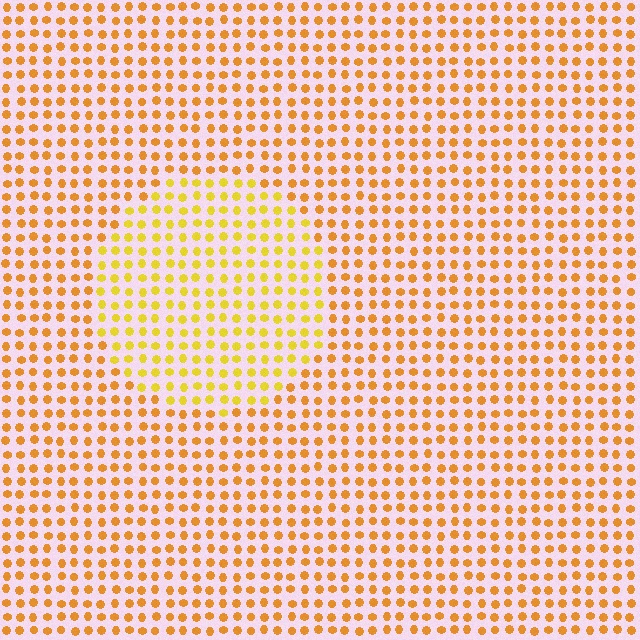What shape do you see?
I see a circle.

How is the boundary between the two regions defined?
The boundary is defined purely by a slight shift in hue (about 23 degrees). Spacing, size, and orientation are identical on both sides.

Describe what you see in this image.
The image is filled with small orange elements in a uniform arrangement. A circle-shaped region is visible where the elements are tinted to a slightly different hue, forming a subtle color boundary.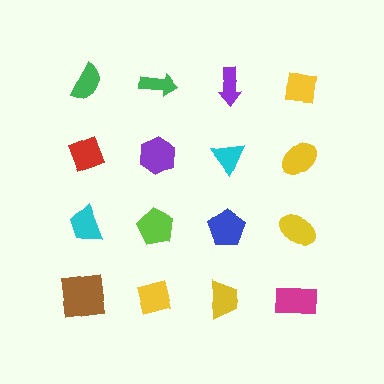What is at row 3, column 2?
A lime pentagon.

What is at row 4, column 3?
A yellow trapezoid.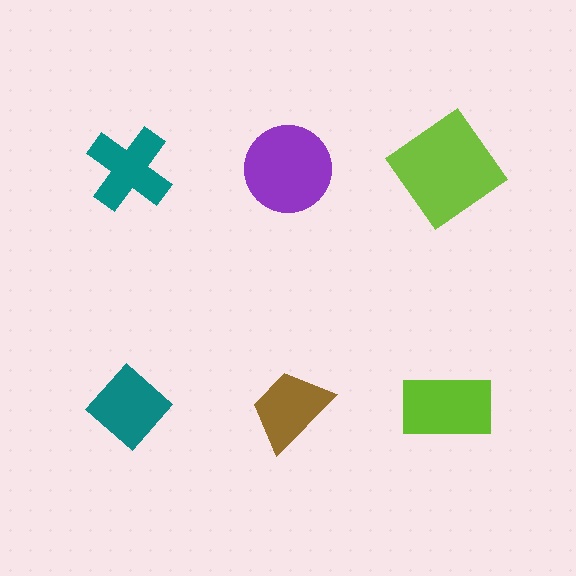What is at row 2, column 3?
A lime rectangle.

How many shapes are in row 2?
3 shapes.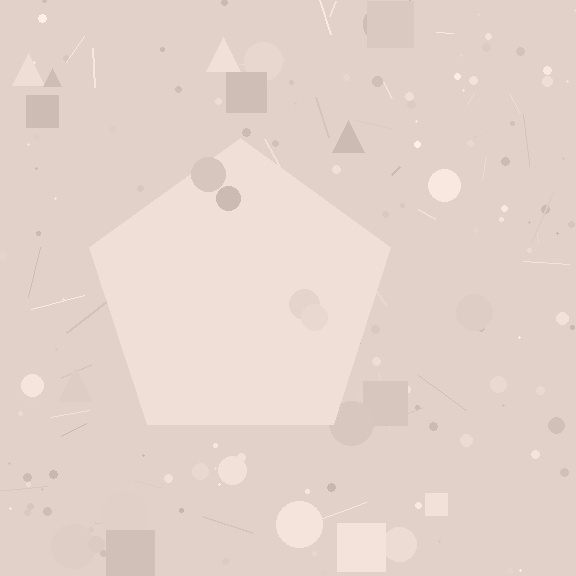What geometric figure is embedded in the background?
A pentagon is embedded in the background.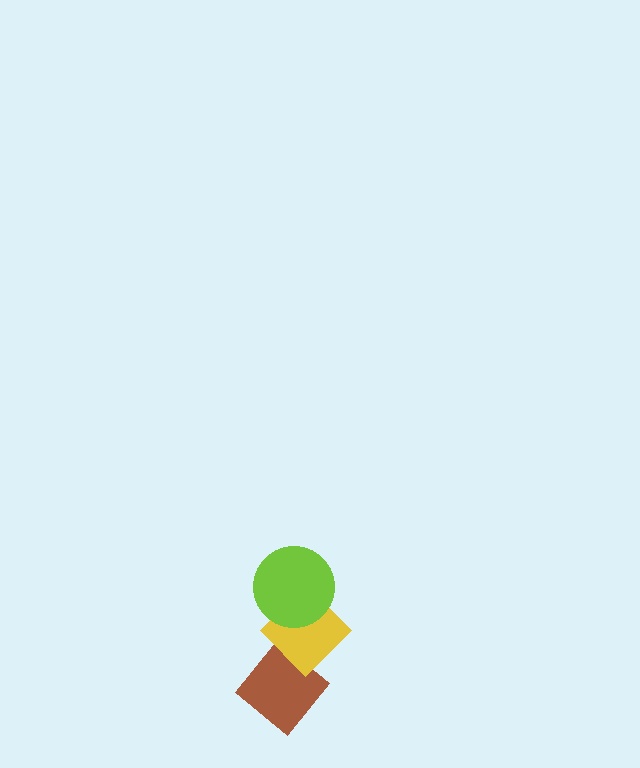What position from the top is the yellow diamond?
The yellow diamond is 2nd from the top.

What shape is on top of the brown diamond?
The yellow diamond is on top of the brown diamond.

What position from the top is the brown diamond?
The brown diamond is 3rd from the top.